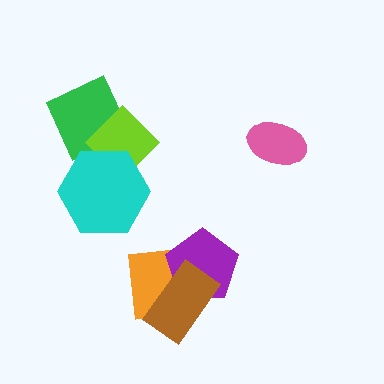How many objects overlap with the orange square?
2 objects overlap with the orange square.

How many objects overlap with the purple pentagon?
2 objects overlap with the purple pentagon.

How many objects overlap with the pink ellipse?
0 objects overlap with the pink ellipse.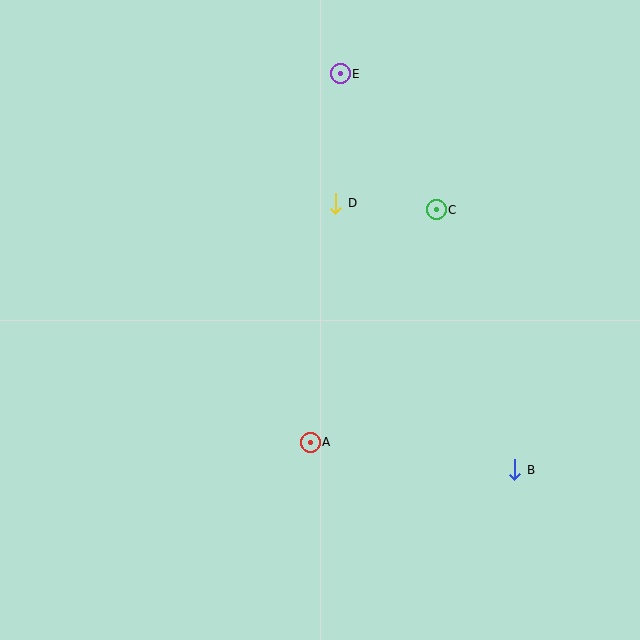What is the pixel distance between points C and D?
The distance between C and D is 101 pixels.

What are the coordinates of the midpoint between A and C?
The midpoint between A and C is at (373, 326).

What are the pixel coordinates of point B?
Point B is at (515, 470).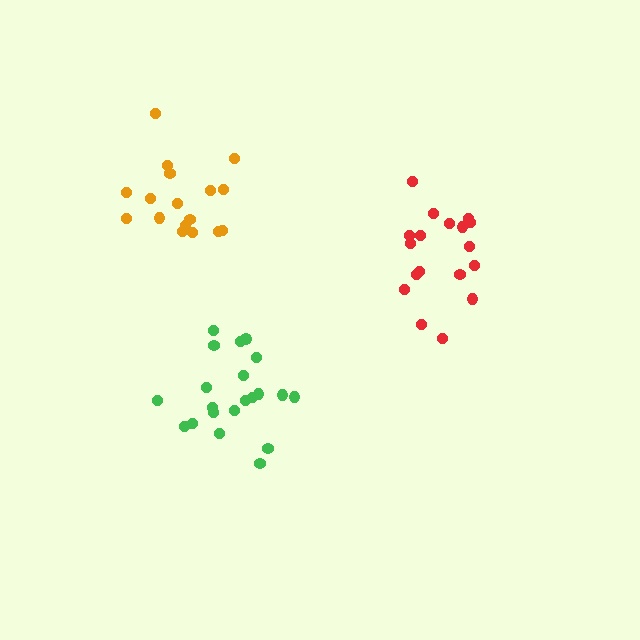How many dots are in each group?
Group 1: 18 dots, Group 2: 21 dots, Group 3: 17 dots (56 total).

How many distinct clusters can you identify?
There are 3 distinct clusters.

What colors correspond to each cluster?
The clusters are colored: red, green, orange.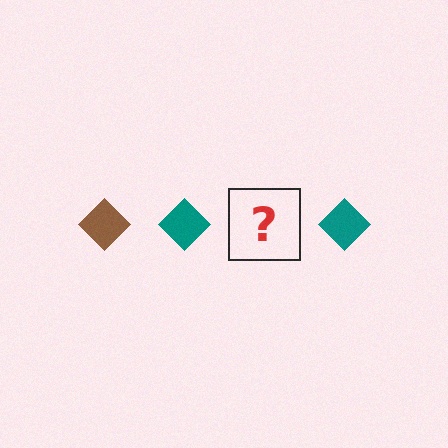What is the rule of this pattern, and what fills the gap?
The rule is that the pattern cycles through brown, teal diamonds. The gap should be filled with a brown diamond.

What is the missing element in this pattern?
The missing element is a brown diamond.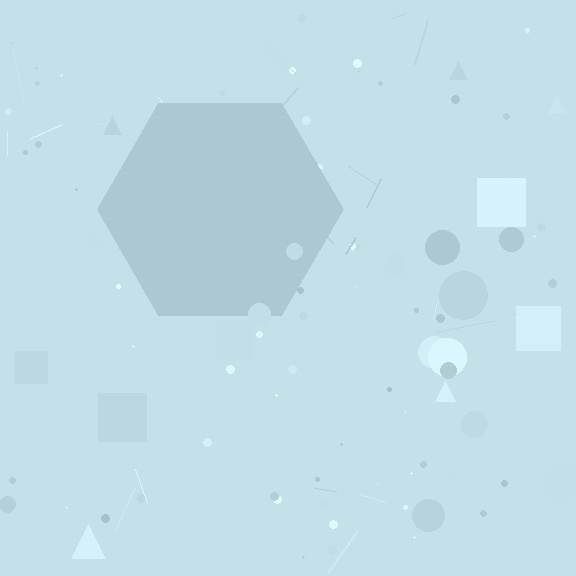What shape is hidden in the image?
A hexagon is hidden in the image.